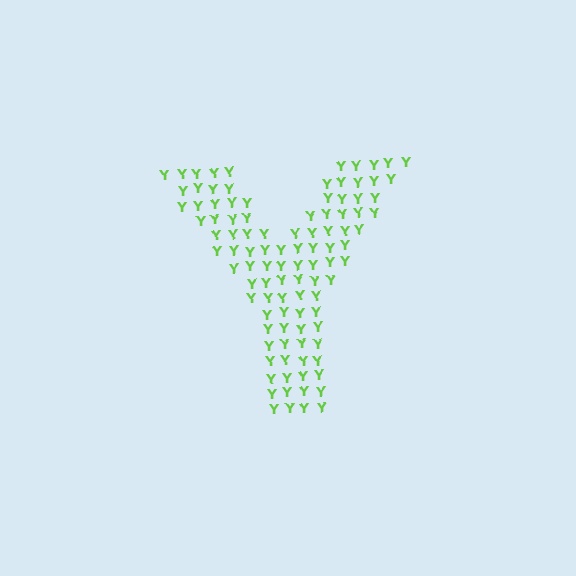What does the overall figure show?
The overall figure shows the letter Y.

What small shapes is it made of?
It is made of small letter Y's.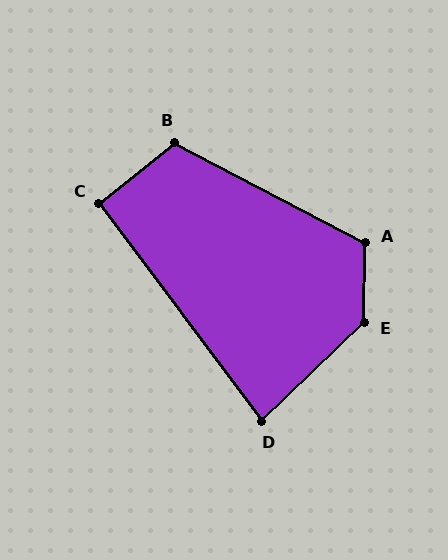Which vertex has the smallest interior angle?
D, at approximately 83 degrees.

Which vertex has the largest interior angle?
E, at approximately 135 degrees.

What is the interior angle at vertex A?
Approximately 117 degrees (obtuse).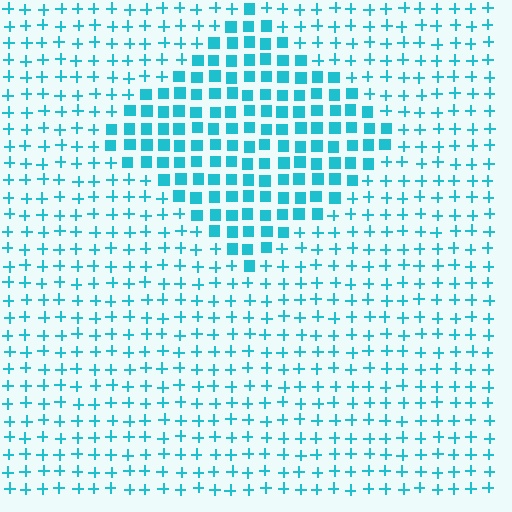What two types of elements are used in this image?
The image uses squares inside the diamond region and plus signs outside it.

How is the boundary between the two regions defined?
The boundary is defined by a change in element shape: squares inside vs. plus signs outside. All elements share the same color and spacing.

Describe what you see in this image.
The image is filled with small cyan elements arranged in a uniform grid. A diamond-shaped region contains squares, while the surrounding area contains plus signs. The boundary is defined purely by the change in element shape.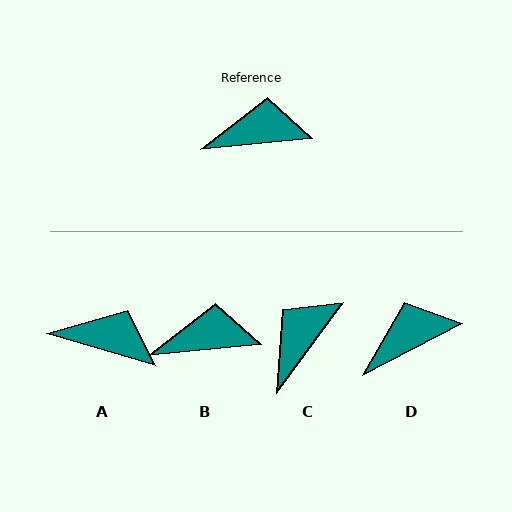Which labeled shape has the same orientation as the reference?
B.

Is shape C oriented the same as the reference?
No, it is off by about 48 degrees.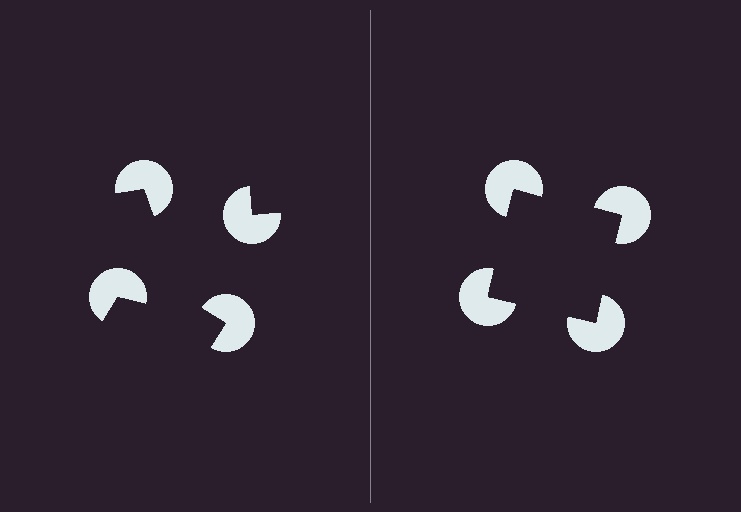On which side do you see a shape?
An illusory square appears on the right side. On the left side the wedge cuts are rotated, so no coherent shape forms.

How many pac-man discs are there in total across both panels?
8 — 4 on each side.